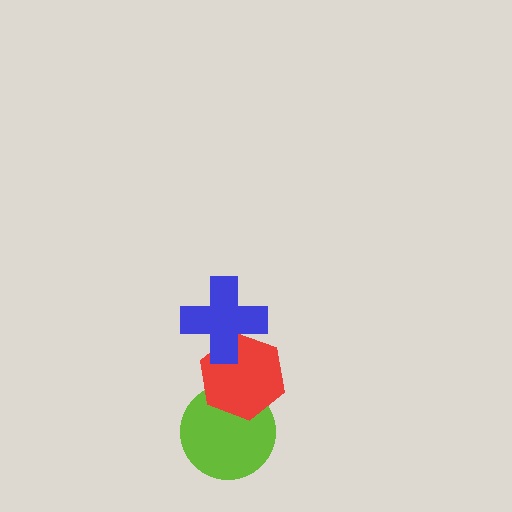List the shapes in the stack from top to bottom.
From top to bottom: the blue cross, the red hexagon, the lime circle.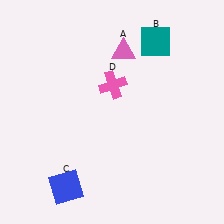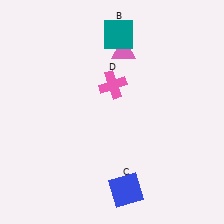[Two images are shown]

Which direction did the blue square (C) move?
The blue square (C) moved right.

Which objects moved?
The objects that moved are: the teal square (B), the blue square (C).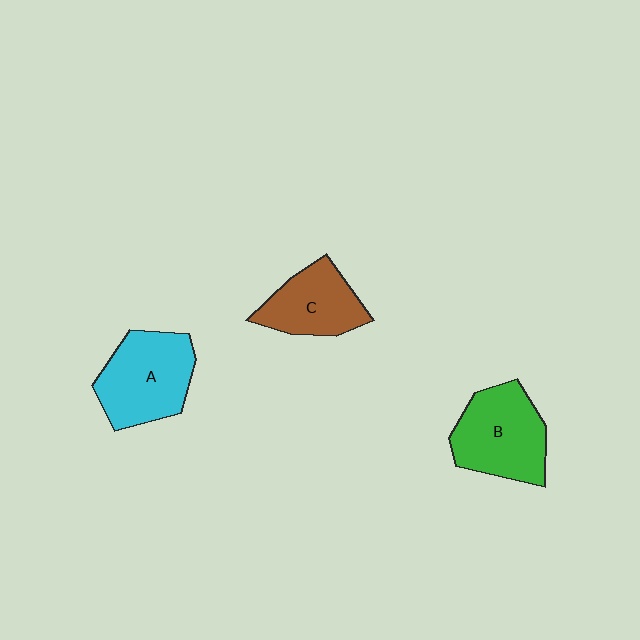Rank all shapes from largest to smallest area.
From largest to smallest: A (cyan), B (green), C (brown).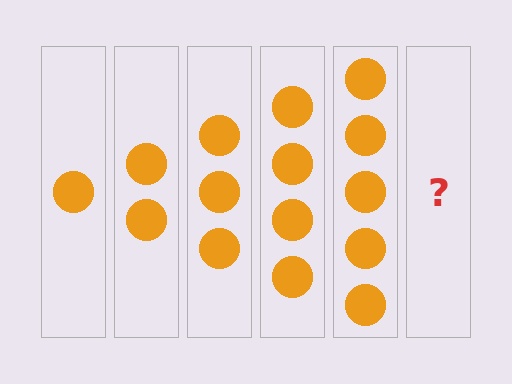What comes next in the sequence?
The next element should be 6 circles.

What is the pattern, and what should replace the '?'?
The pattern is that each step adds one more circle. The '?' should be 6 circles.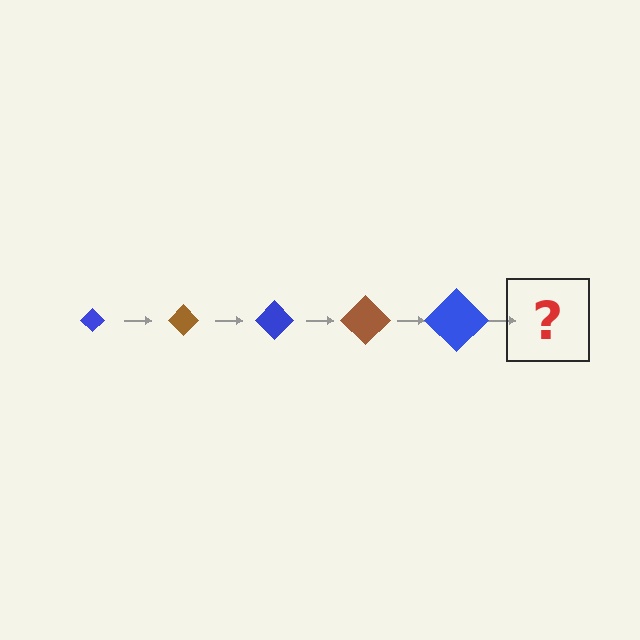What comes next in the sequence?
The next element should be a brown diamond, larger than the previous one.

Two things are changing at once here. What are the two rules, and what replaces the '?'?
The two rules are that the diamond grows larger each step and the color cycles through blue and brown. The '?' should be a brown diamond, larger than the previous one.